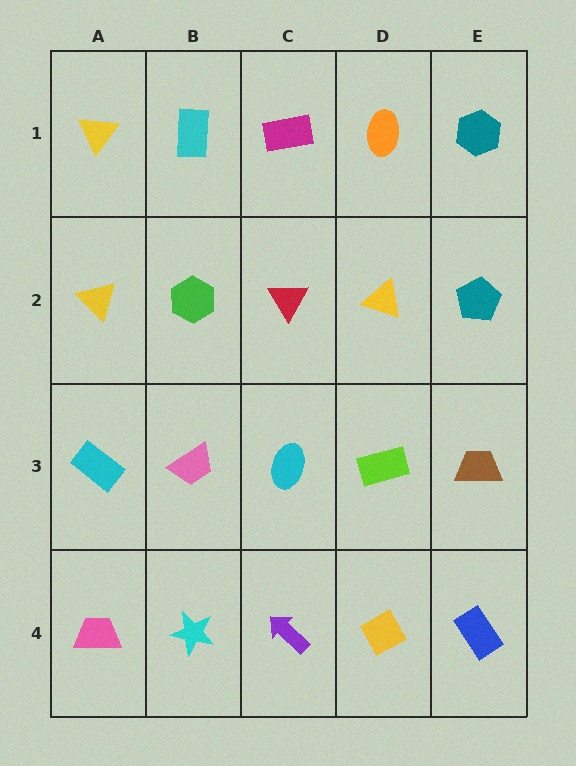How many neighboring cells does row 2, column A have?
3.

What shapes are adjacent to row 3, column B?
A green hexagon (row 2, column B), a cyan star (row 4, column B), a cyan rectangle (row 3, column A), a cyan ellipse (row 3, column C).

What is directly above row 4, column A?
A cyan rectangle.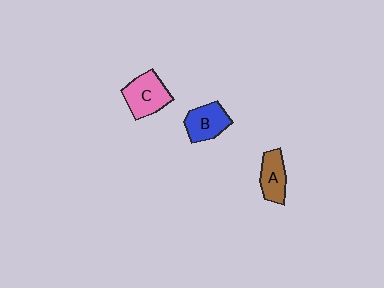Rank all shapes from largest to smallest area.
From largest to smallest: C (pink), B (blue), A (brown).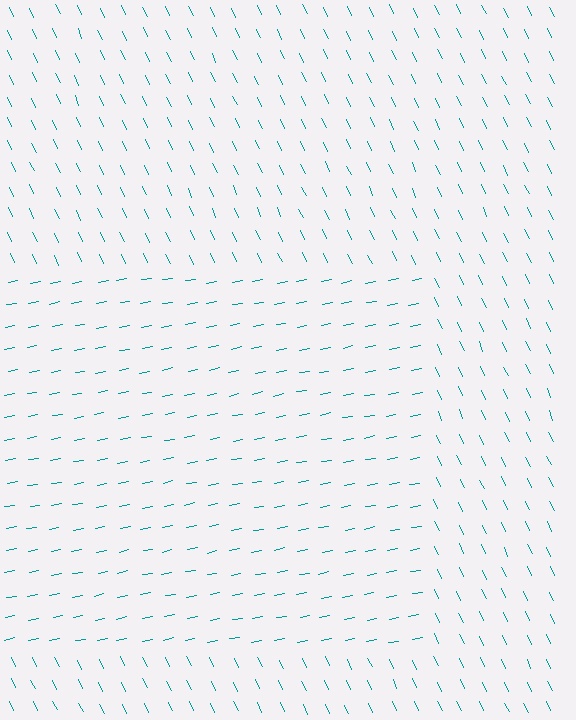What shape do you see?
I see a rectangle.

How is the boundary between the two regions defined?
The boundary is defined purely by a change in line orientation (approximately 76 degrees difference). All lines are the same color and thickness.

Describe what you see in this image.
The image is filled with small teal line segments. A rectangle region in the image has lines oriented differently from the surrounding lines, creating a visible texture boundary.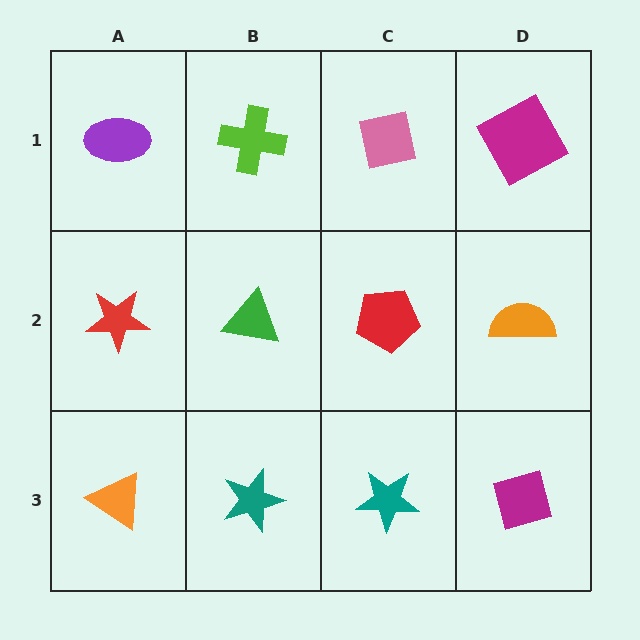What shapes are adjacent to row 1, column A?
A red star (row 2, column A), a lime cross (row 1, column B).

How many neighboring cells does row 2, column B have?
4.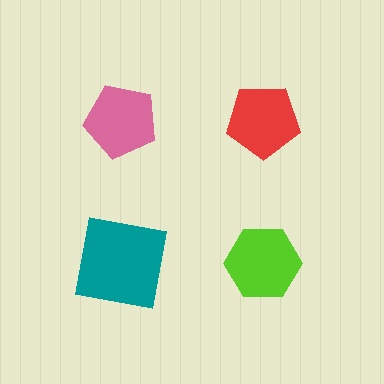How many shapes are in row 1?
2 shapes.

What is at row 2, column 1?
A teal square.